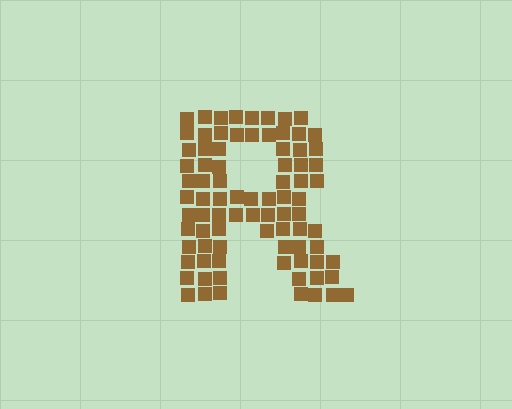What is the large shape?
The large shape is the letter R.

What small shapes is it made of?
It is made of small squares.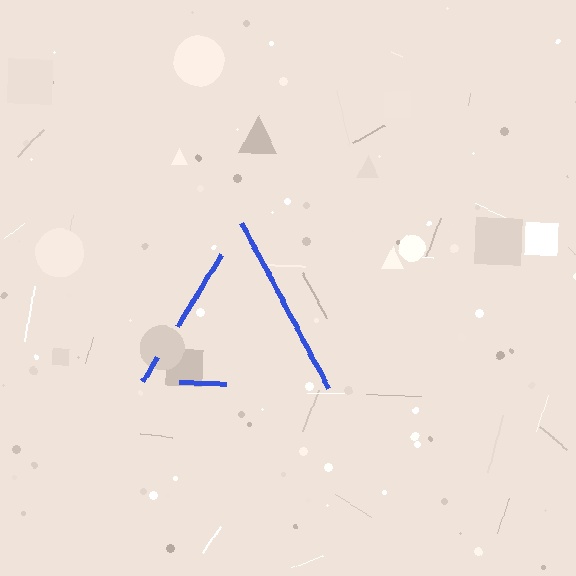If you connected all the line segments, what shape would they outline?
They would outline a triangle.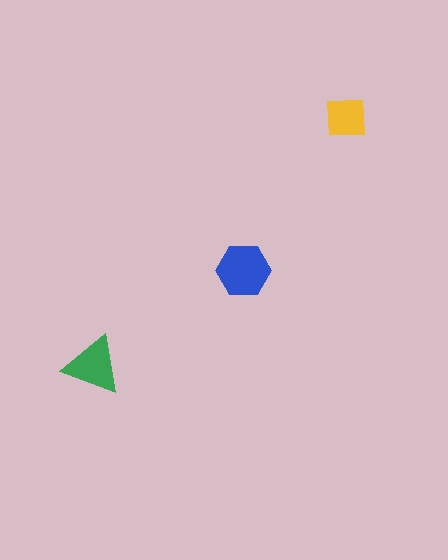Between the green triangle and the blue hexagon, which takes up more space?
The blue hexagon.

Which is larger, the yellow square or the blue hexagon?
The blue hexagon.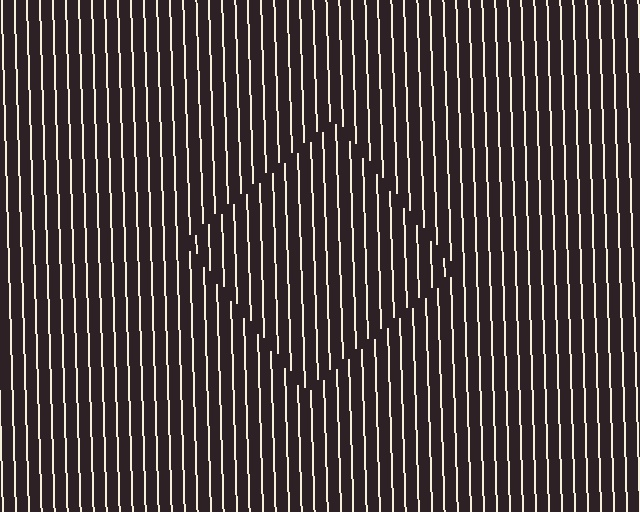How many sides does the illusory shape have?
4 sides — the line-ends trace a square.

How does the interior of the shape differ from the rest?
The interior of the shape contains the same grating, shifted by half a period — the contour is defined by the phase discontinuity where line-ends from the inner and outer gratings abut.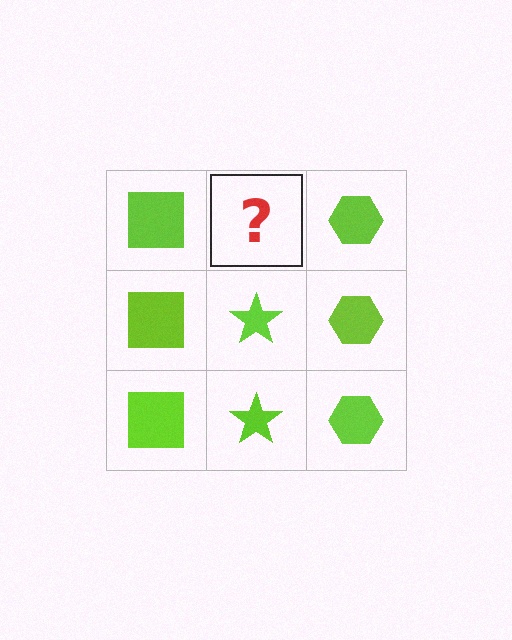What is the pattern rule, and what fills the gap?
The rule is that each column has a consistent shape. The gap should be filled with a lime star.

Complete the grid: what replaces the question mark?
The question mark should be replaced with a lime star.